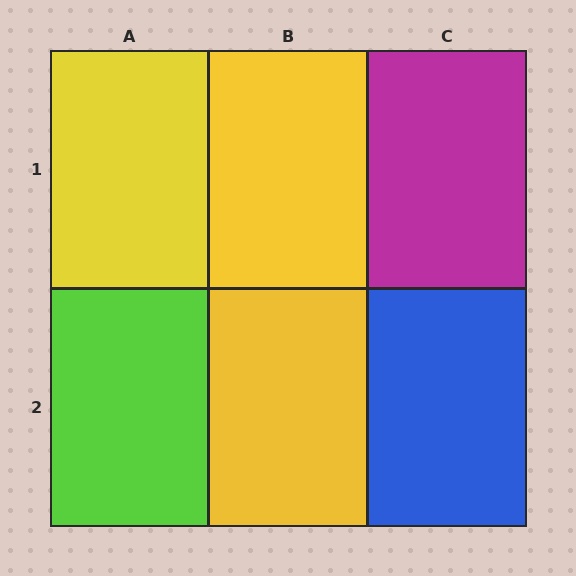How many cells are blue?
1 cell is blue.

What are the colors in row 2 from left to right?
Lime, yellow, blue.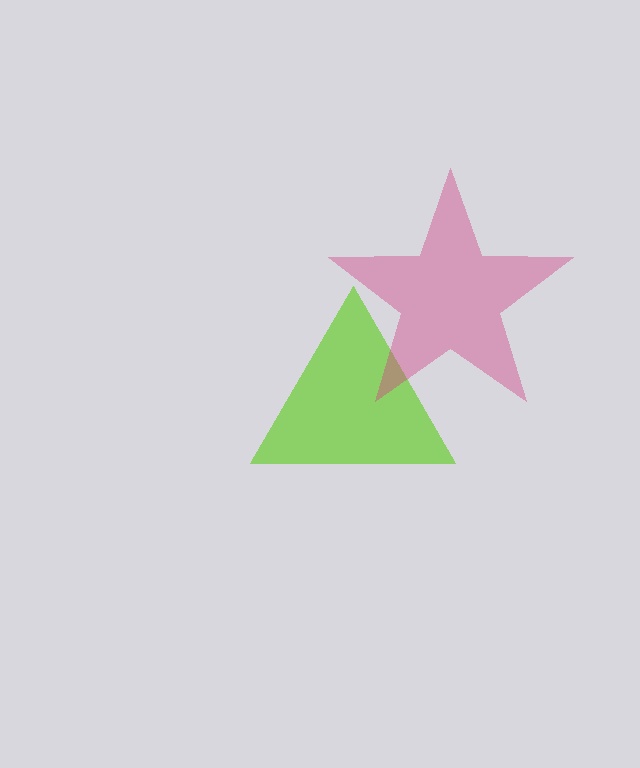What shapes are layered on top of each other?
The layered shapes are: a lime triangle, a magenta star.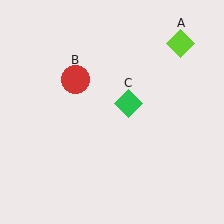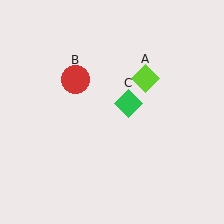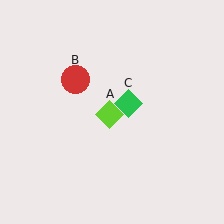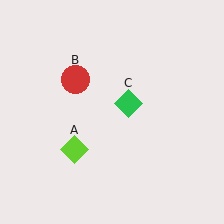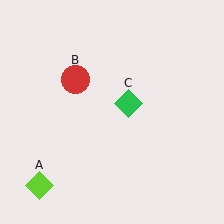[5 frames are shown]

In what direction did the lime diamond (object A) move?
The lime diamond (object A) moved down and to the left.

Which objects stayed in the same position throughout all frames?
Red circle (object B) and green diamond (object C) remained stationary.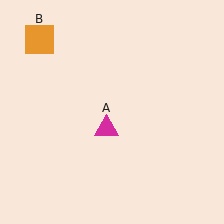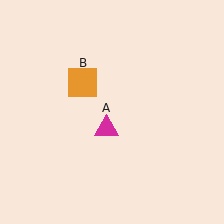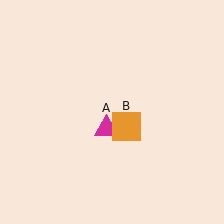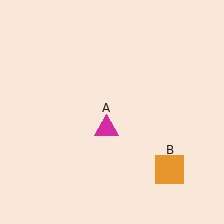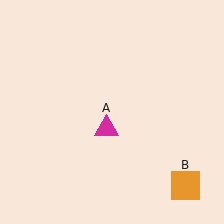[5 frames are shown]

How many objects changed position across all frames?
1 object changed position: orange square (object B).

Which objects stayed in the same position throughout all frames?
Magenta triangle (object A) remained stationary.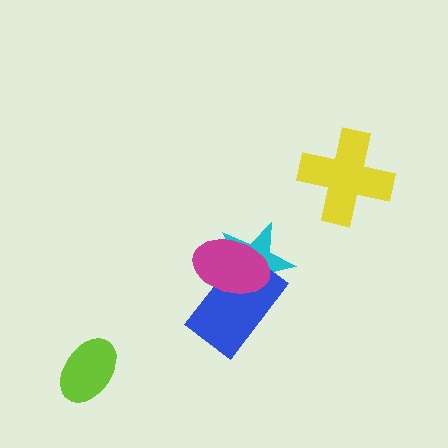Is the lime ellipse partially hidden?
No, no other shape covers it.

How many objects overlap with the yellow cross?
0 objects overlap with the yellow cross.